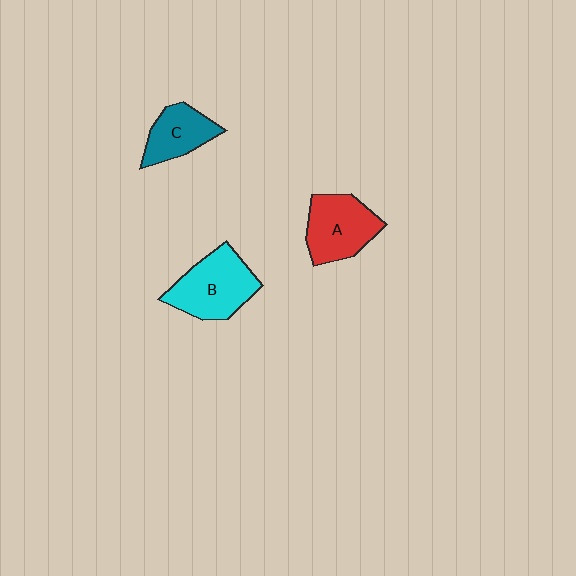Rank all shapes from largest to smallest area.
From largest to smallest: B (cyan), A (red), C (teal).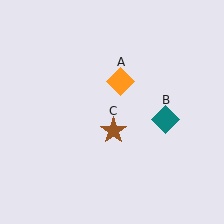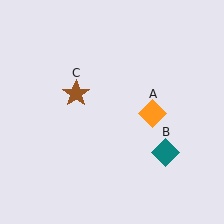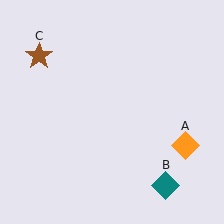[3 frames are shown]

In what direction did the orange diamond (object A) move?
The orange diamond (object A) moved down and to the right.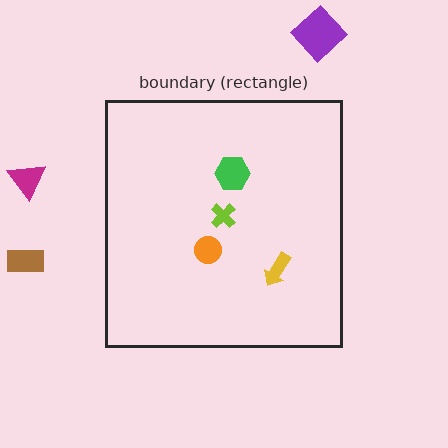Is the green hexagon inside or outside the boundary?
Inside.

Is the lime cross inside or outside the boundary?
Inside.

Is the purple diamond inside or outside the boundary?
Outside.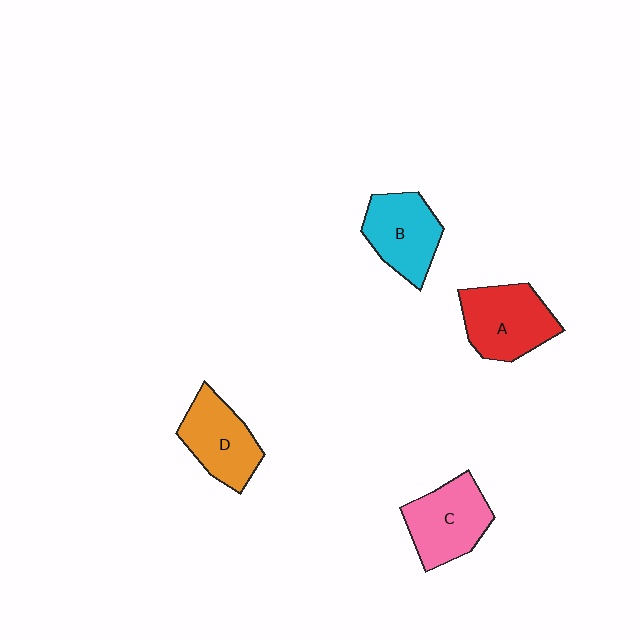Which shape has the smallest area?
Shape D (orange).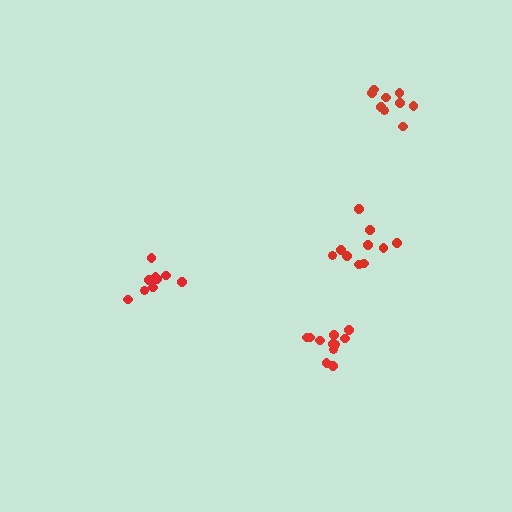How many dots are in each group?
Group 1: 11 dots, Group 2: 10 dots, Group 3: 9 dots, Group 4: 12 dots (42 total).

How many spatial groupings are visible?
There are 4 spatial groupings.